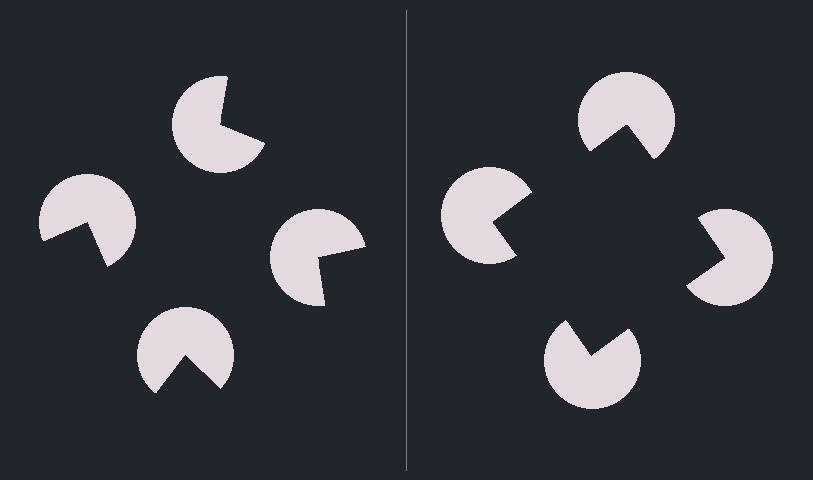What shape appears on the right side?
An illusory square.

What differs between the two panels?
The pac-man discs are positioned identically on both sides; only the wedge orientations differ. On the right they align to a square; on the left they are misaligned.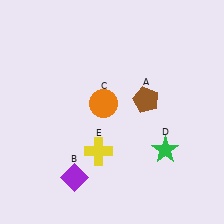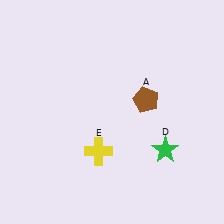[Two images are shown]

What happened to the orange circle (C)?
The orange circle (C) was removed in Image 2. It was in the top-left area of Image 1.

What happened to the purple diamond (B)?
The purple diamond (B) was removed in Image 2. It was in the bottom-left area of Image 1.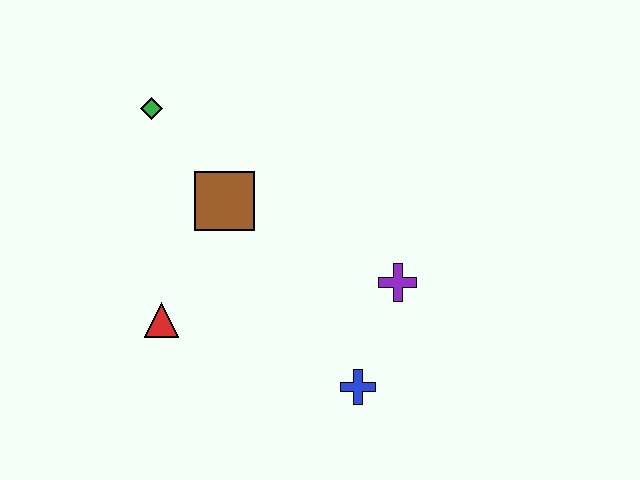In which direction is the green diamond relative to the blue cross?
The green diamond is above the blue cross.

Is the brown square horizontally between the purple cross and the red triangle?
Yes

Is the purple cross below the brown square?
Yes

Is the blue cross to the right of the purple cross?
No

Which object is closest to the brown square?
The green diamond is closest to the brown square.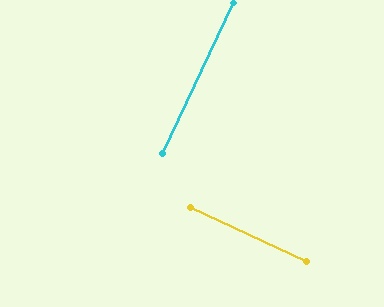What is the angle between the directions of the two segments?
Approximately 90 degrees.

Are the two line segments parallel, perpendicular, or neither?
Perpendicular — they meet at approximately 90°.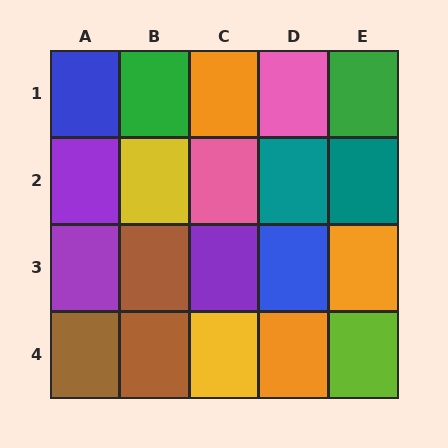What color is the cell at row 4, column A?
Brown.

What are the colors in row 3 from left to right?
Purple, brown, purple, blue, orange.